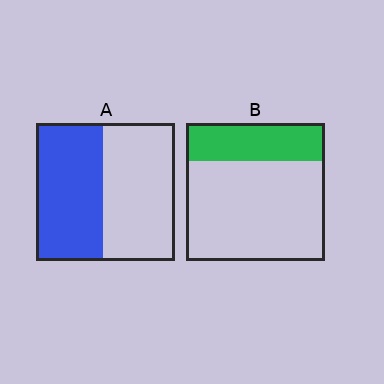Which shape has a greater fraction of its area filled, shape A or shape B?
Shape A.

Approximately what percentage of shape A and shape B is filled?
A is approximately 50% and B is approximately 30%.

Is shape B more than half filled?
No.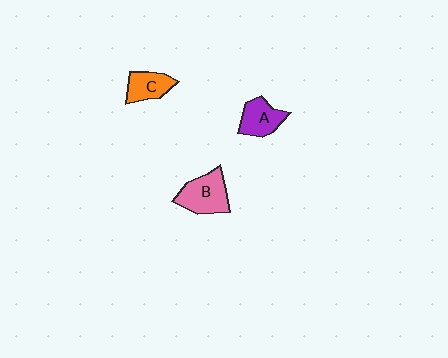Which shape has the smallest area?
Shape C (orange).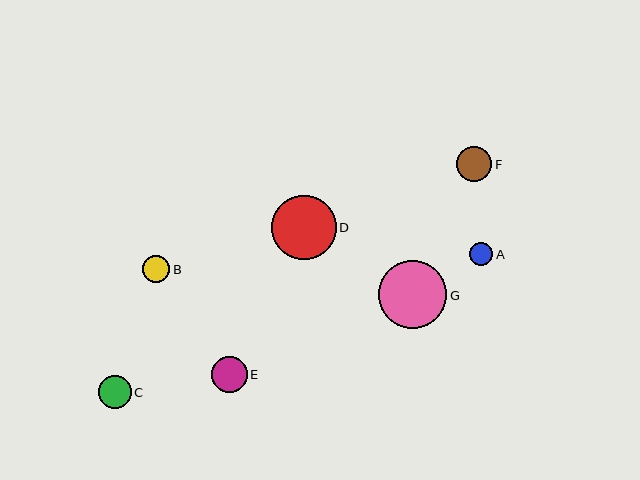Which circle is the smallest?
Circle A is the smallest with a size of approximately 23 pixels.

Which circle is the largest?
Circle G is the largest with a size of approximately 68 pixels.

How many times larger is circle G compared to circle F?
Circle G is approximately 1.9 times the size of circle F.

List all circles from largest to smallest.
From largest to smallest: G, D, E, F, C, B, A.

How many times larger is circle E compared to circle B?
Circle E is approximately 1.3 times the size of circle B.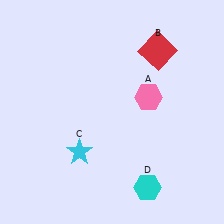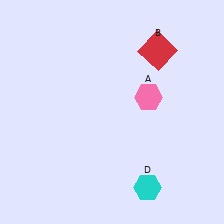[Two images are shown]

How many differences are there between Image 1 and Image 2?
There is 1 difference between the two images.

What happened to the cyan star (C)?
The cyan star (C) was removed in Image 2. It was in the bottom-left area of Image 1.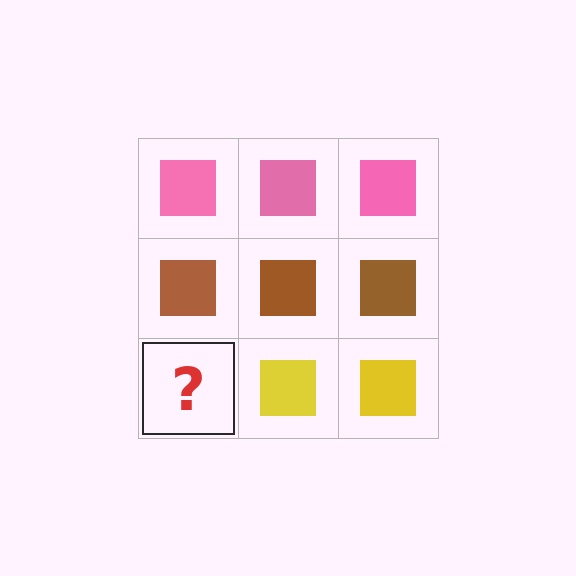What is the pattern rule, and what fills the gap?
The rule is that each row has a consistent color. The gap should be filled with a yellow square.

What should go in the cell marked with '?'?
The missing cell should contain a yellow square.